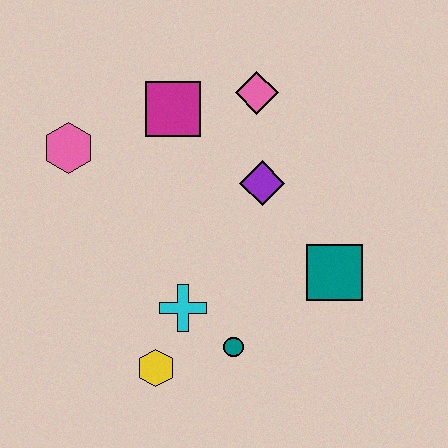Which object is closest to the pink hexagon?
The magenta square is closest to the pink hexagon.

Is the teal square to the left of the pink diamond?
No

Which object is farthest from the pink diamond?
The yellow hexagon is farthest from the pink diamond.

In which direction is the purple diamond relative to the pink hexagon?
The purple diamond is to the right of the pink hexagon.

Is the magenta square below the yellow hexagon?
No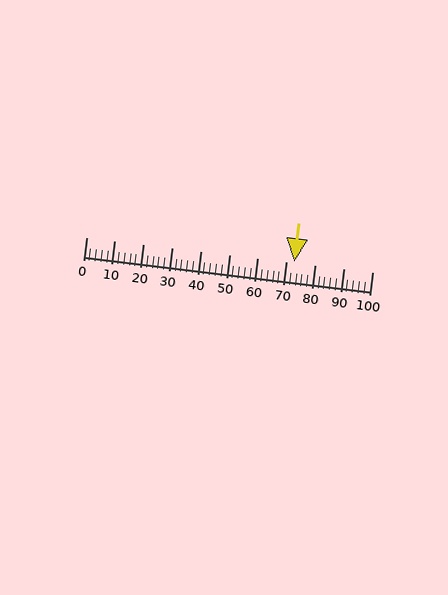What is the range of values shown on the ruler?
The ruler shows values from 0 to 100.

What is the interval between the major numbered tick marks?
The major tick marks are spaced 10 units apart.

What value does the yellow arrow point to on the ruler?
The yellow arrow points to approximately 73.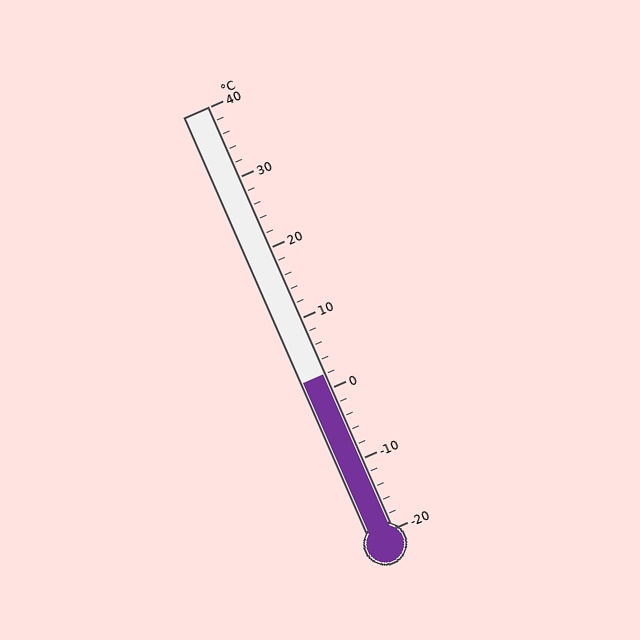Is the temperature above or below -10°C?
The temperature is above -10°C.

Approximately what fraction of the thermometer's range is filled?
The thermometer is filled to approximately 35% of its range.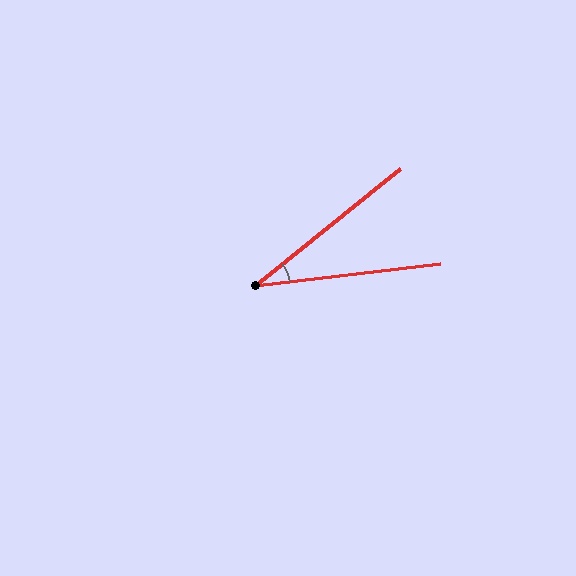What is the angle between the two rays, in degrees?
Approximately 32 degrees.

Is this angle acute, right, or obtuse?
It is acute.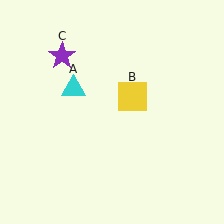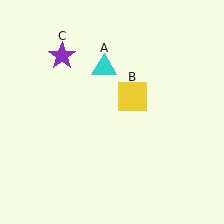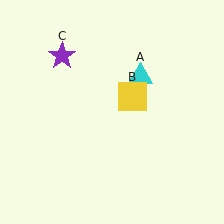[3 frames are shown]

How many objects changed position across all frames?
1 object changed position: cyan triangle (object A).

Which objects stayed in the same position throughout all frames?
Yellow square (object B) and purple star (object C) remained stationary.